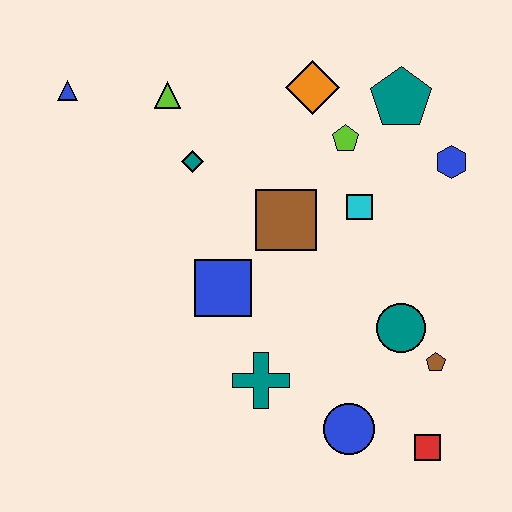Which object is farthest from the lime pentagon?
The red square is farthest from the lime pentagon.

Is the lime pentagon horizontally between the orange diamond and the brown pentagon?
Yes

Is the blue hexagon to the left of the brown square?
No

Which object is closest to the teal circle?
The brown pentagon is closest to the teal circle.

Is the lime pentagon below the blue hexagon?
No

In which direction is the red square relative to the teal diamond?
The red square is below the teal diamond.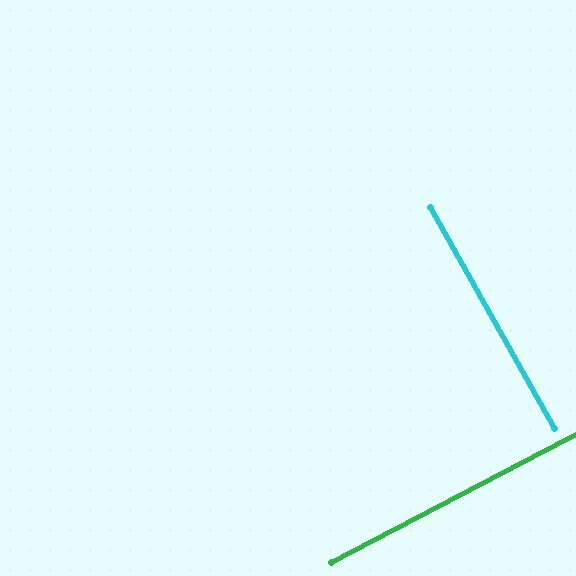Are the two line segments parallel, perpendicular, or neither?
Perpendicular — they meet at approximately 89°.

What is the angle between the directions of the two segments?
Approximately 89 degrees.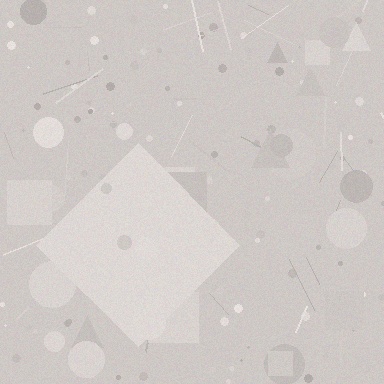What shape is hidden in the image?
A diamond is hidden in the image.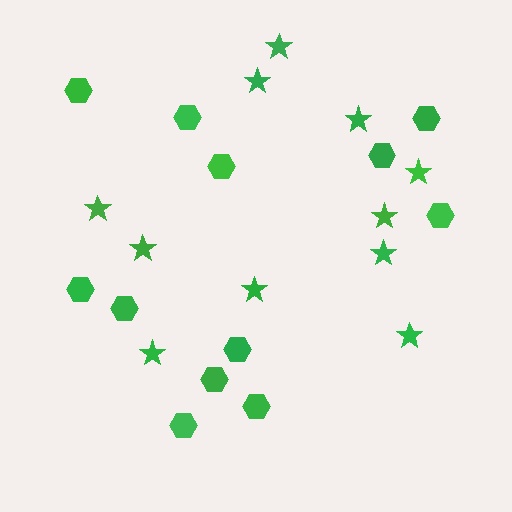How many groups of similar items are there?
There are 2 groups: one group of stars (11) and one group of hexagons (12).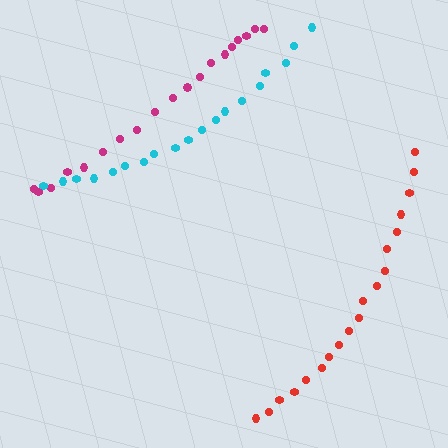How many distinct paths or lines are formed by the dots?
There are 3 distinct paths.